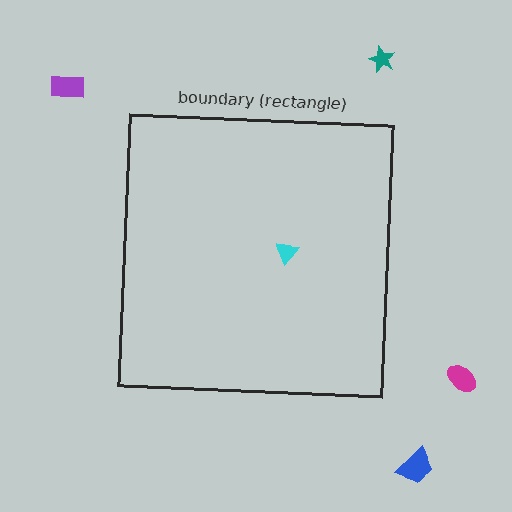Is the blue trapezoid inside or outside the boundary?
Outside.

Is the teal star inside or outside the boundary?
Outside.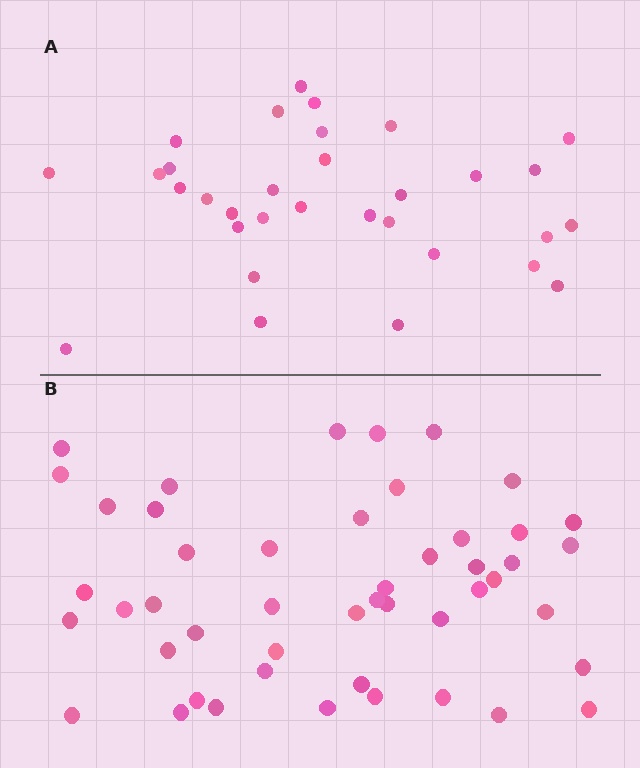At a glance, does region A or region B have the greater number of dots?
Region B (the bottom region) has more dots.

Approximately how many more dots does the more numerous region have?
Region B has approximately 15 more dots than region A.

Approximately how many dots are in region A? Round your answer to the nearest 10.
About 30 dots. (The exact count is 32, which rounds to 30.)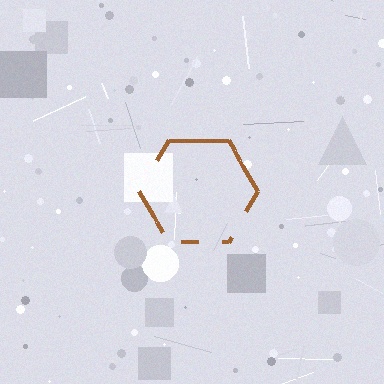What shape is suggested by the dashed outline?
The dashed outline suggests a hexagon.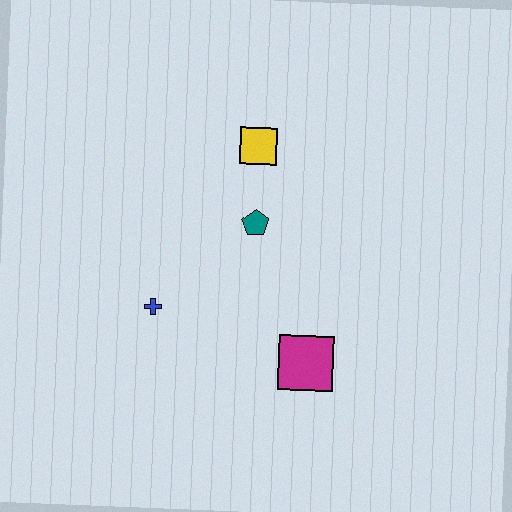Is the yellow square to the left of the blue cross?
No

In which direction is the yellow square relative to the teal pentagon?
The yellow square is above the teal pentagon.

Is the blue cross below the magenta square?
No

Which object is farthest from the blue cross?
The yellow square is farthest from the blue cross.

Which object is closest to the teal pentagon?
The yellow square is closest to the teal pentagon.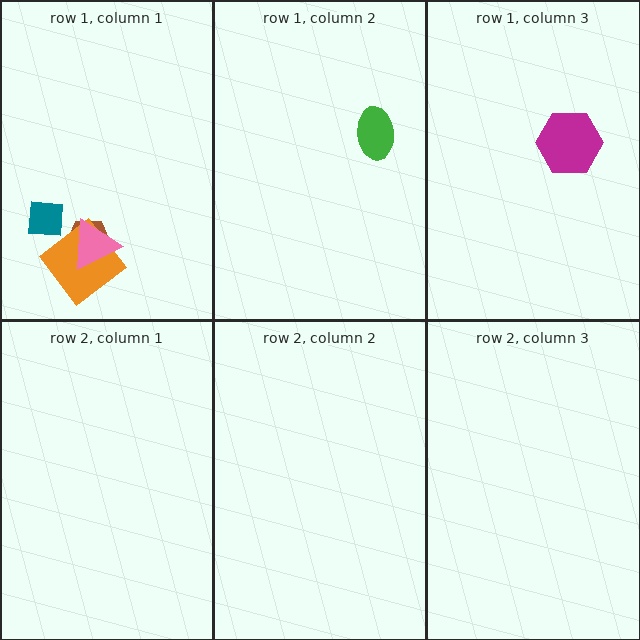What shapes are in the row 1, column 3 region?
The magenta hexagon.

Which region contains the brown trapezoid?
The row 1, column 1 region.